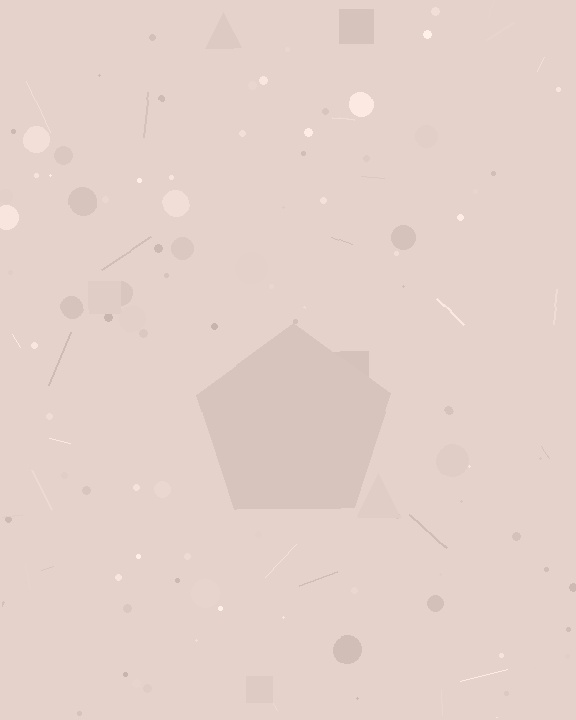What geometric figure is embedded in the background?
A pentagon is embedded in the background.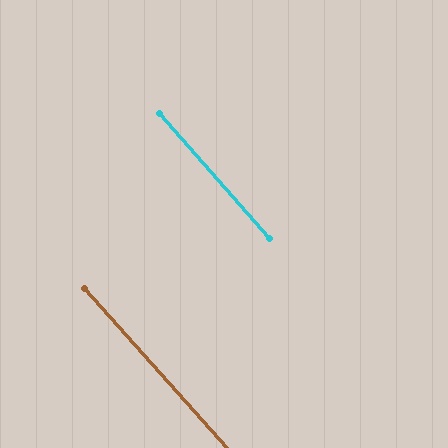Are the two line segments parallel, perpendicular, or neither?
Parallel — their directions differ by only 0.5°.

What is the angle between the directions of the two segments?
Approximately 0 degrees.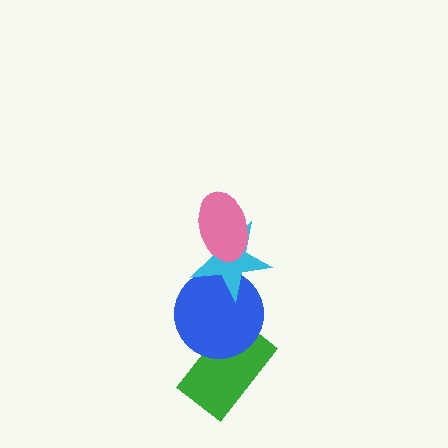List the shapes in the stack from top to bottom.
From top to bottom: the pink ellipse, the cyan star, the blue circle, the green rectangle.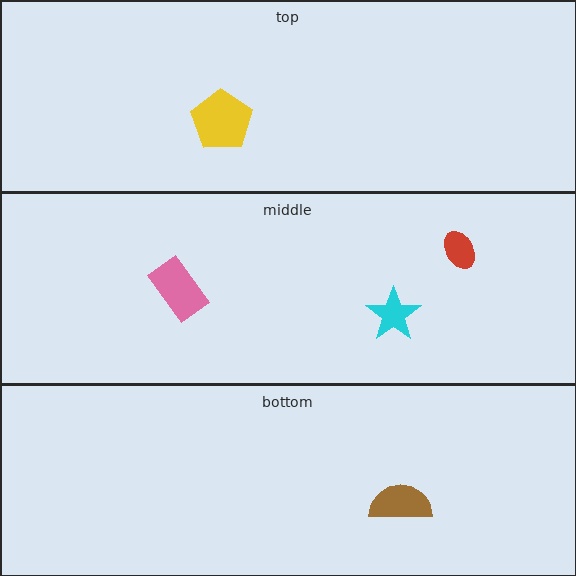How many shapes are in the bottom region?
1.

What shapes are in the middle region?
The cyan star, the red ellipse, the pink rectangle.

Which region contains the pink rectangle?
The middle region.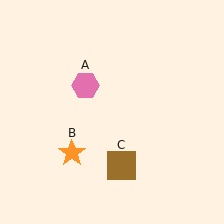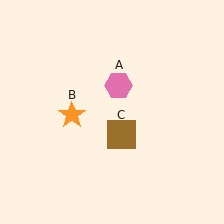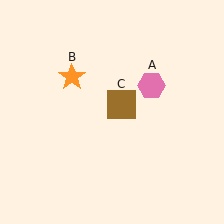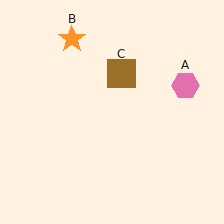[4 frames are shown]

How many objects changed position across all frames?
3 objects changed position: pink hexagon (object A), orange star (object B), brown square (object C).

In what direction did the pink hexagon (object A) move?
The pink hexagon (object A) moved right.